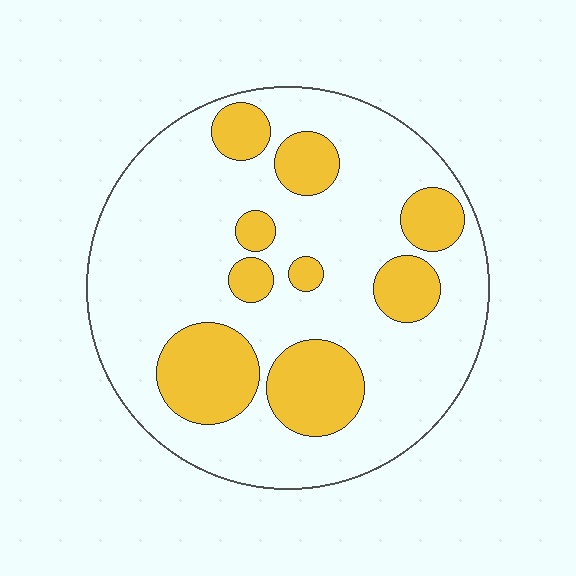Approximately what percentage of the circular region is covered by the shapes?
Approximately 25%.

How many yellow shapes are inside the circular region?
9.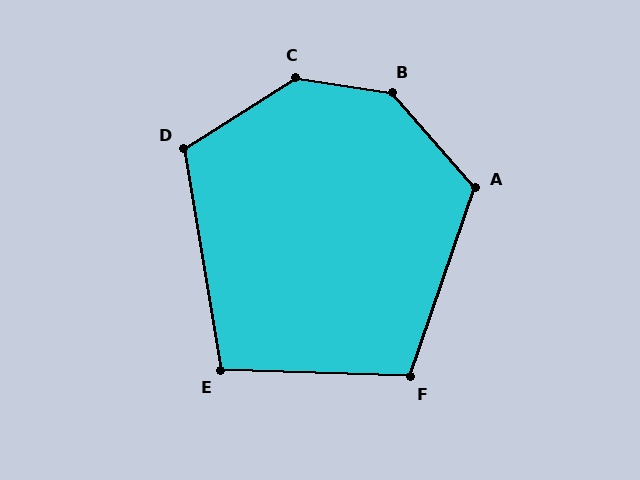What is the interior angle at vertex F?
Approximately 107 degrees (obtuse).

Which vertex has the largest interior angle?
B, at approximately 140 degrees.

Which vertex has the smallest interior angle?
E, at approximately 101 degrees.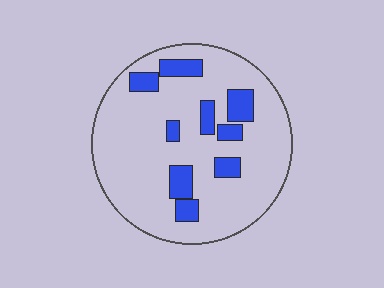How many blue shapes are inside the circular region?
9.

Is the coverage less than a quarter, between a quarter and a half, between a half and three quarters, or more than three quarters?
Less than a quarter.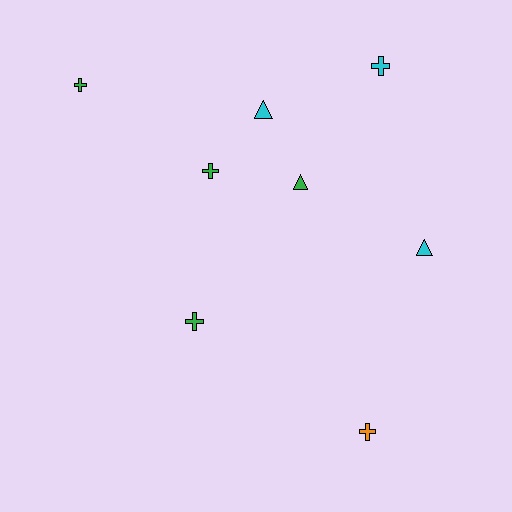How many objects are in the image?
There are 8 objects.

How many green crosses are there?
There are 3 green crosses.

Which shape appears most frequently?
Cross, with 5 objects.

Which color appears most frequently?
Green, with 4 objects.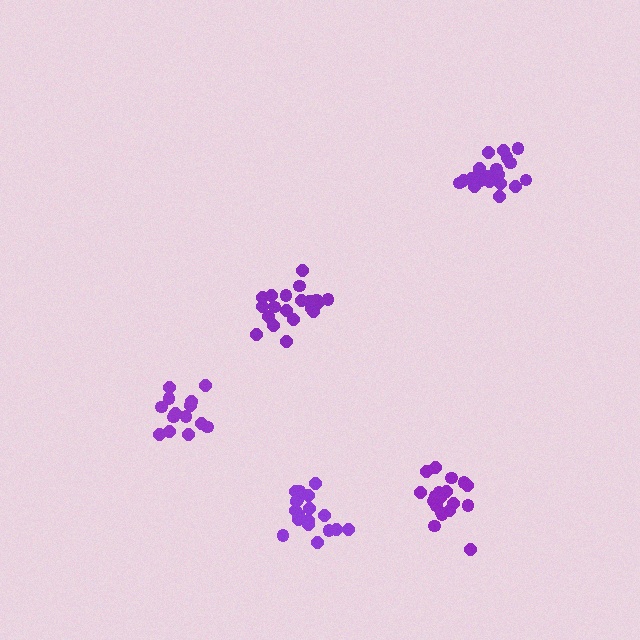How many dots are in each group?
Group 1: 20 dots, Group 2: 18 dots, Group 3: 20 dots, Group 4: 19 dots, Group 5: 14 dots (91 total).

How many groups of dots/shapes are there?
There are 5 groups.